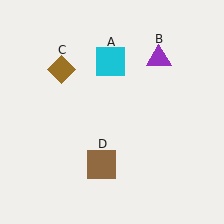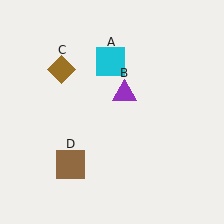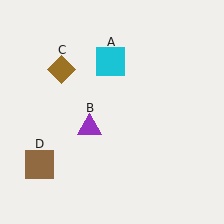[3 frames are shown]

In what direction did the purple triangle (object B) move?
The purple triangle (object B) moved down and to the left.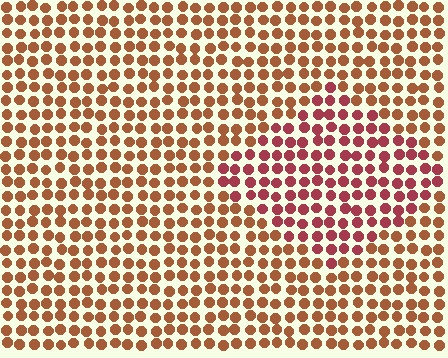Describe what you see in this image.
The image is filled with small brown elements in a uniform arrangement. A diamond-shaped region is visible where the elements are tinted to a slightly different hue, forming a subtle color boundary.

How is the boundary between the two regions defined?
The boundary is defined purely by a slight shift in hue (about 32 degrees). Spacing, size, and orientation are identical on both sides.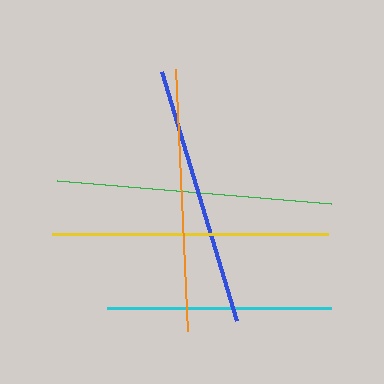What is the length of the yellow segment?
The yellow segment is approximately 276 pixels long.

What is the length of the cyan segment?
The cyan segment is approximately 224 pixels long.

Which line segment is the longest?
The yellow line is the longest at approximately 276 pixels.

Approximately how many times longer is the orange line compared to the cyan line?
The orange line is approximately 1.2 times the length of the cyan line.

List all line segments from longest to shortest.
From longest to shortest: yellow, green, orange, blue, cyan.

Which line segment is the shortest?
The cyan line is the shortest at approximately 224 pixels.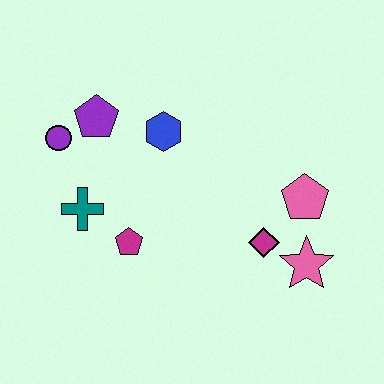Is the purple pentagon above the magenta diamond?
Yes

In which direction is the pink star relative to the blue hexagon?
The pink star is to the right of the blue hexagon.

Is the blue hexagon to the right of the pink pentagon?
No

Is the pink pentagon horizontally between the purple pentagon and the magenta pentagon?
No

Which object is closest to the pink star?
The magenta diamond is closest to the pink star.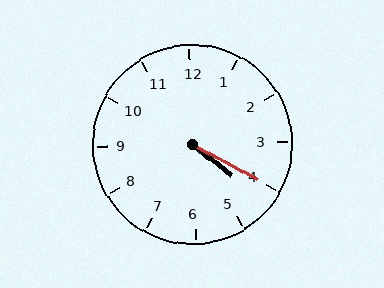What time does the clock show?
4:20.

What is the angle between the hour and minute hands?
Approximately 10 degrees.